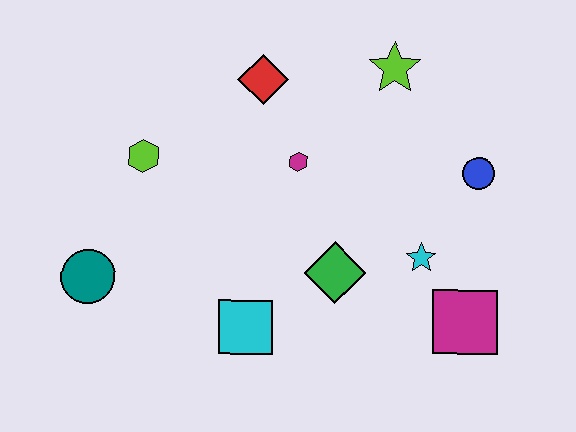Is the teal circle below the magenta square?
No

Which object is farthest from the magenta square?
The teal circle is farthest from the magenta square.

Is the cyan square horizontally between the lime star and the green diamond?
No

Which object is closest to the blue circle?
The cyan star is closest to the blue circle.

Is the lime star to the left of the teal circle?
No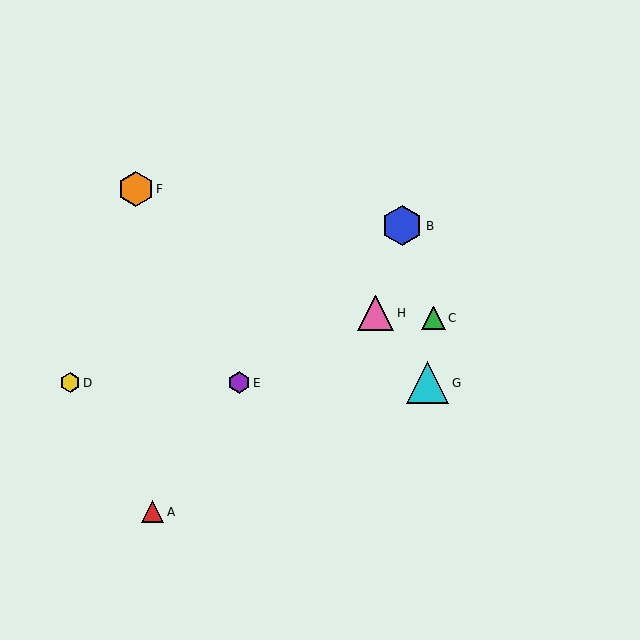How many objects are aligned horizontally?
3 objects (D, E, G) are aligned horizontally.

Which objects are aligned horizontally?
Objects D, E, G are aligned horizontally.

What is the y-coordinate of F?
Object F is at y≈189.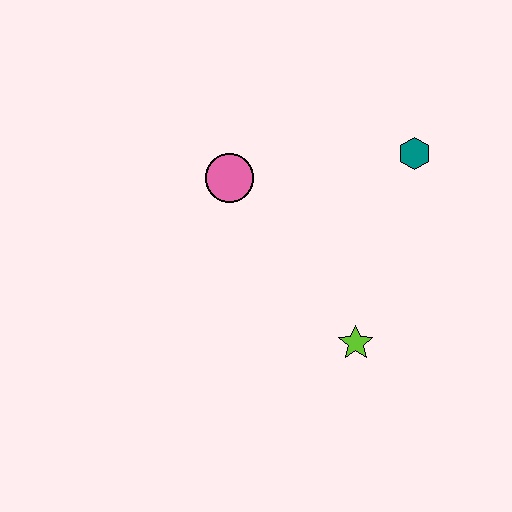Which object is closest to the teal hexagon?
The pink circle is closest to the teal hexagon.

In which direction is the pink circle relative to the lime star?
The pink circle is above the lime star.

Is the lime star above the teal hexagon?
No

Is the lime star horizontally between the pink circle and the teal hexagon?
Yes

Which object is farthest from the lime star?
The pink circle is farthest from the lime star.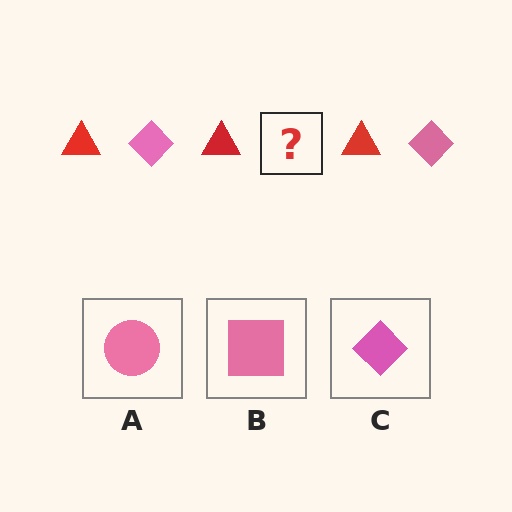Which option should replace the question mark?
Option C.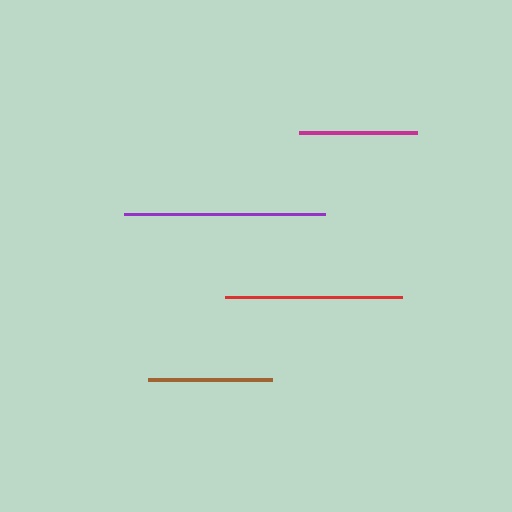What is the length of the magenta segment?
The magenta segment is approximately 118 pixels long.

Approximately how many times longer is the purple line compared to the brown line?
The purple line is approximately 1.6 times the length of the brown line.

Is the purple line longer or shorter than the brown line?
The purple line is longer than the brown line.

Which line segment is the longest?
The purple line is the longest at approximately 201 pixels.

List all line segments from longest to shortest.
From longest to shortest: purple, red, brown, magenta.